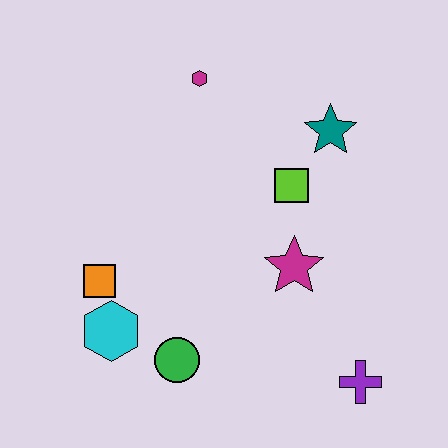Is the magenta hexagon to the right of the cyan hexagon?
Yes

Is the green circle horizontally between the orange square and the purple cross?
Yes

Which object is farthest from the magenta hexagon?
The purple cross is farthest from the magenta hexagon.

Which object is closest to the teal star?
The lime square is closest to the teal star.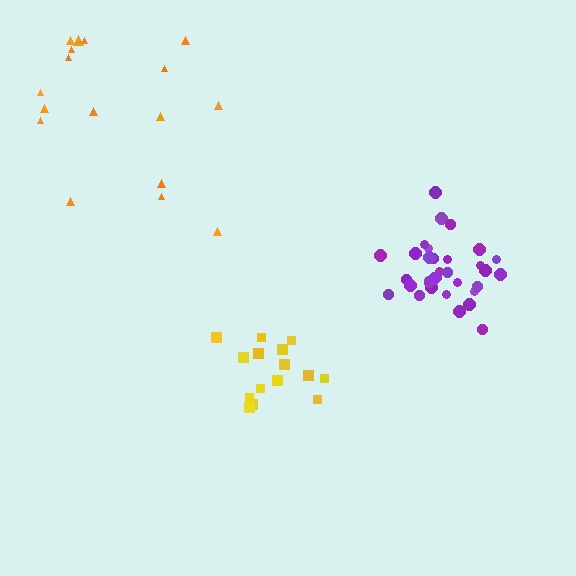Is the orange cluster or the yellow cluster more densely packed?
Yellow.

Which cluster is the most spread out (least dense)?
Orange.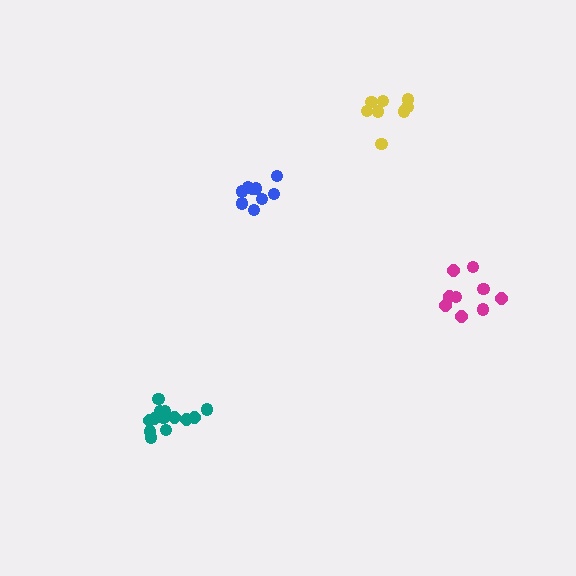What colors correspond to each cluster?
The clusters are colored: teal, blue, magenta, yellow.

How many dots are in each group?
Group 1: 14 dots, Group 2: 9 dots, Group 3: 9 dots, Group 4: 8 dots (40 total).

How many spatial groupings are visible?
There are 4 spatial groupings.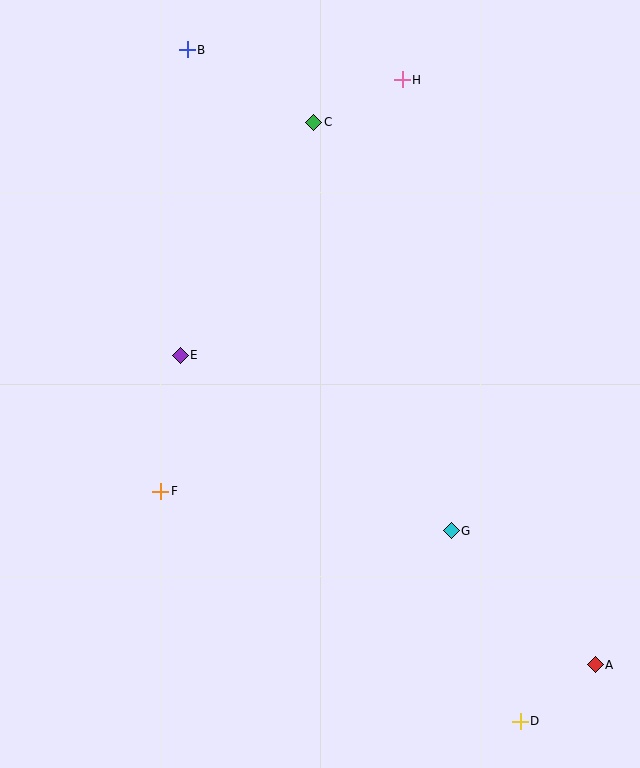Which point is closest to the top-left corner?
Point B is closest to the top-left corner.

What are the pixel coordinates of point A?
Point A is at (595, 665).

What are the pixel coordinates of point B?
Point B is at (187, 50).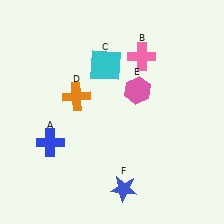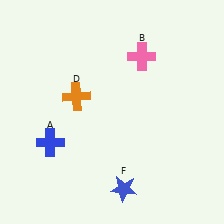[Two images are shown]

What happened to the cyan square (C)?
The cyan square (C) was removed in Image 2. It was in the top-left area of Image 1.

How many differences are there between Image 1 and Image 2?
There are 2 differences between the two images.